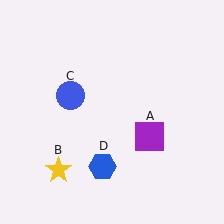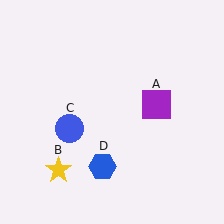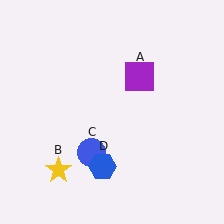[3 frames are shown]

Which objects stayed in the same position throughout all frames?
Yellow star (object B) and blue hexagon (object D) remained stationary.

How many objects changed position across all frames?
2 objects changed position: purple square (object A), blue circle (object C).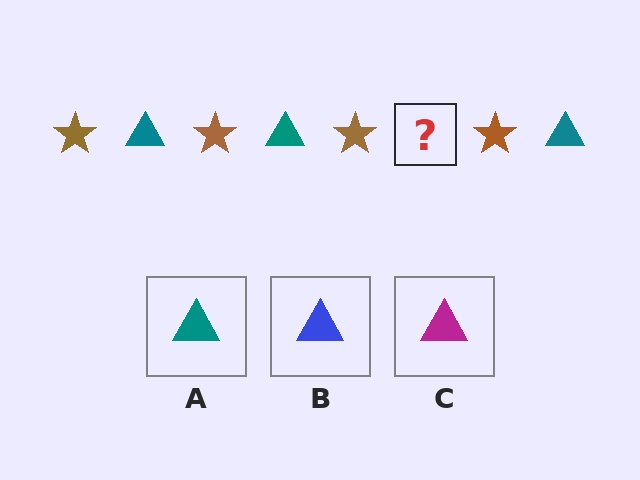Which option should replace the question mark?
Option A.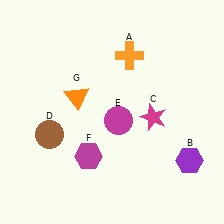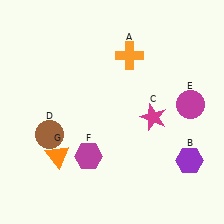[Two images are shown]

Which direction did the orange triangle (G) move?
The orange triangle (G) moved down.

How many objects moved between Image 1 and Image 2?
2 objects moved between the two images.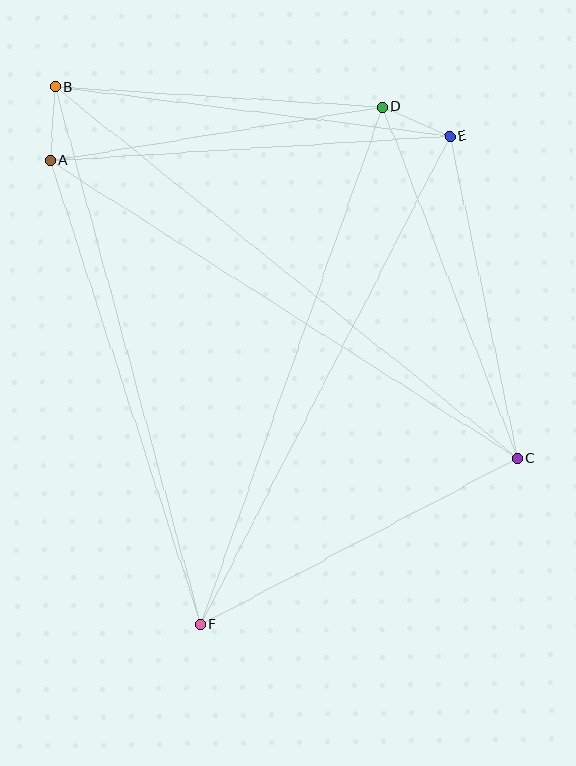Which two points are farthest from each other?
Points B and C are farthest from each other.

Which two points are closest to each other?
Points D and E are closest to each other.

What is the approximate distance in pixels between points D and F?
The distance between D and F is approximately 549 pixels.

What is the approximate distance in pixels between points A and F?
The distance between A and F is approximately 488 pixels.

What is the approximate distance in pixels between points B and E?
The distance between B and E is approximately 398 pixels.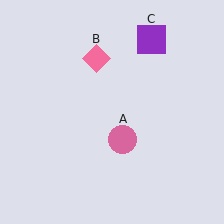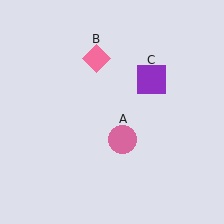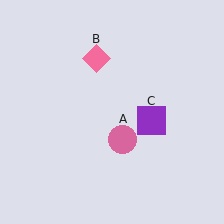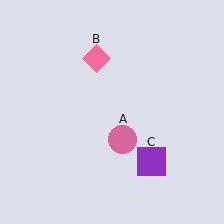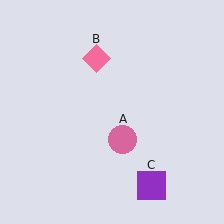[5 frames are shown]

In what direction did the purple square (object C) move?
The purple square (object C) moved down.